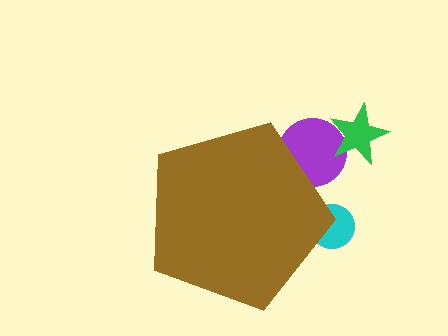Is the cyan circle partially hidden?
Yes, the cyan circle is partially hidden behind the brown pentagon.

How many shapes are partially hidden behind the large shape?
2 shapes are partially hidden.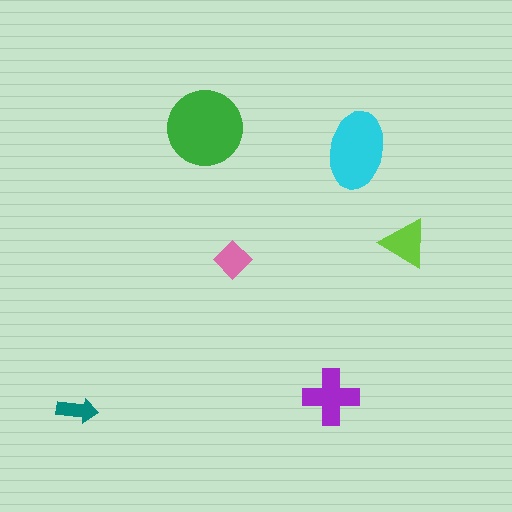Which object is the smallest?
The teal arrow.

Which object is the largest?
The green circle.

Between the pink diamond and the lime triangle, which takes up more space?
The lime triangle.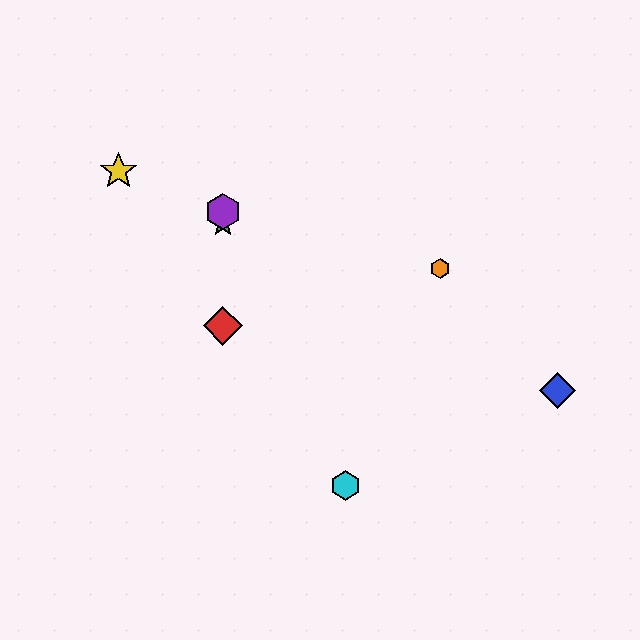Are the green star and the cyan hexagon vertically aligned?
No, the green star is at x≈223 and the cyan hexagon is at x≈345.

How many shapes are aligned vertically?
3 shapes (the red diamond, the green star, the purple hexagon) are aligned vertically.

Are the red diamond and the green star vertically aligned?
Yes, both are at x≈223.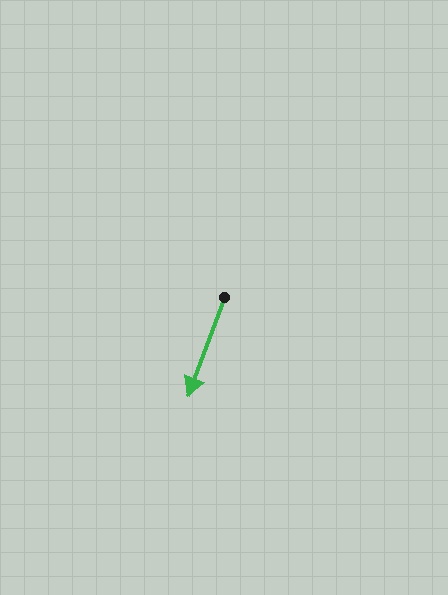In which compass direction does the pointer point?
South.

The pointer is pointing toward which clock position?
Roughly 7 o'clock.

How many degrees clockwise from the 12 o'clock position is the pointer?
Approximately 200 degrees.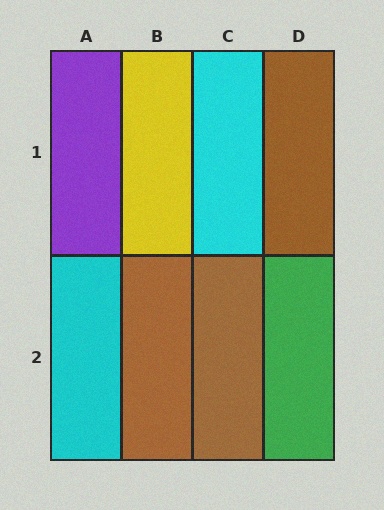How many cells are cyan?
2 cells are cyan.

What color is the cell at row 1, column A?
Purple.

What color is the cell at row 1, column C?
Cyan.